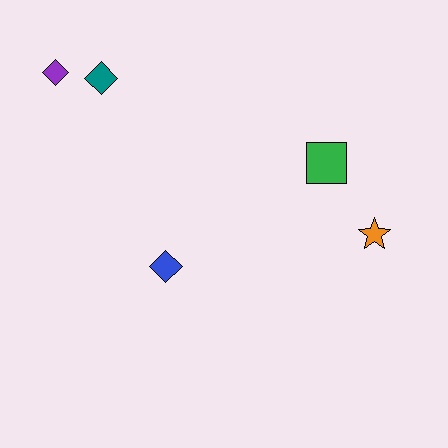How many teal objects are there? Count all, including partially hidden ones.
There is 1 teal object.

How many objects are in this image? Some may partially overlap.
There are 5 objects.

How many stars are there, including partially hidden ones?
There is 1 star.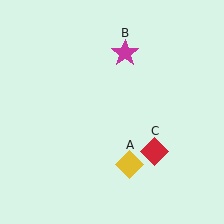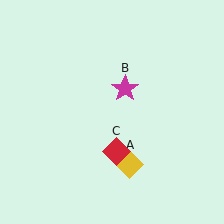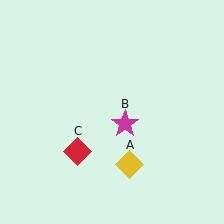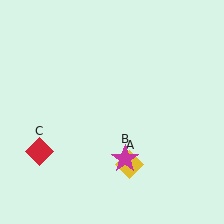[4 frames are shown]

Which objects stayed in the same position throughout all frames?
Yellow diamond (object A) remained stationary.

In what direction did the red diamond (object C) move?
The red diamond (object C) moved left.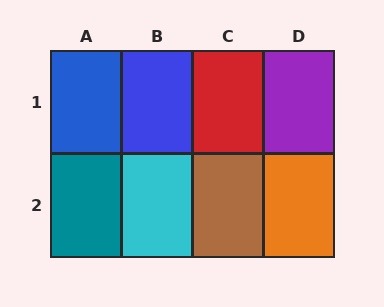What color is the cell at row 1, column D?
Purple.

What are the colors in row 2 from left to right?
Teal, cyan, brown, orange.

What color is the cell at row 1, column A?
Blue.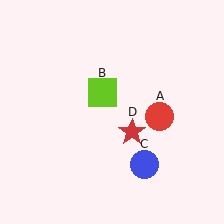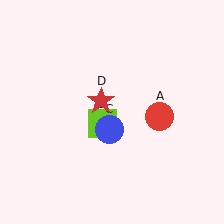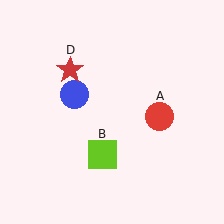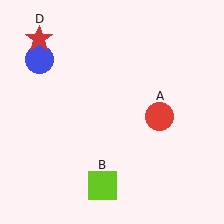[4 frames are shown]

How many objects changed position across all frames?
3 objects changed position: lime square (object B), blue circle (object C), red star (object D).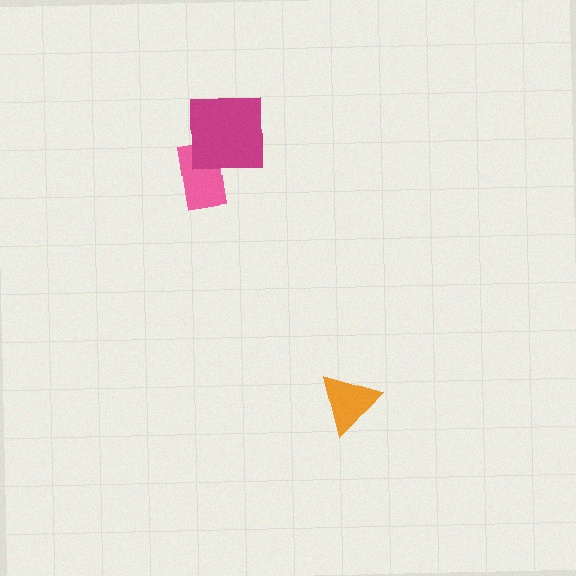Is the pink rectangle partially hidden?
Yes, it is partially covered by another shape.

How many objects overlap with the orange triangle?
0 objects overlap with the orange triangle.